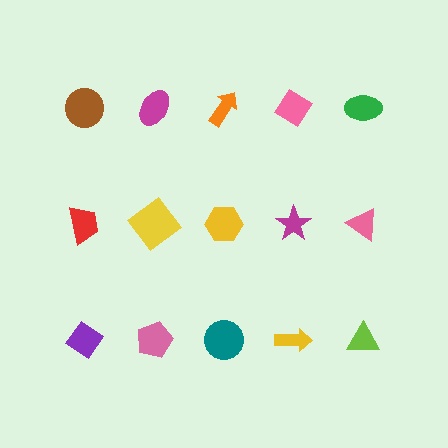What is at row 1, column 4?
A pink diamond.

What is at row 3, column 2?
A pink pentagon.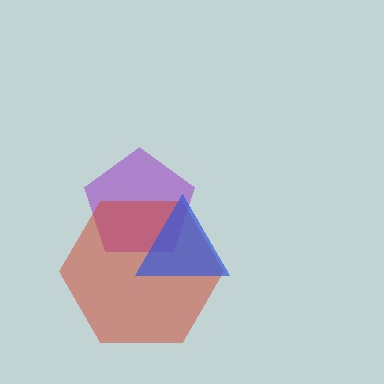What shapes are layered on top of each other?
The layered shapes are: a purple pentagon, a red hexagon, a blue triangle.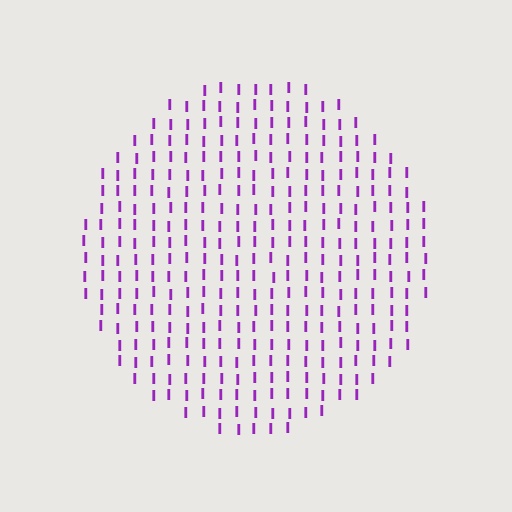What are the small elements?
The small elements are letter I's.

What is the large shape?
The large shape is a circle.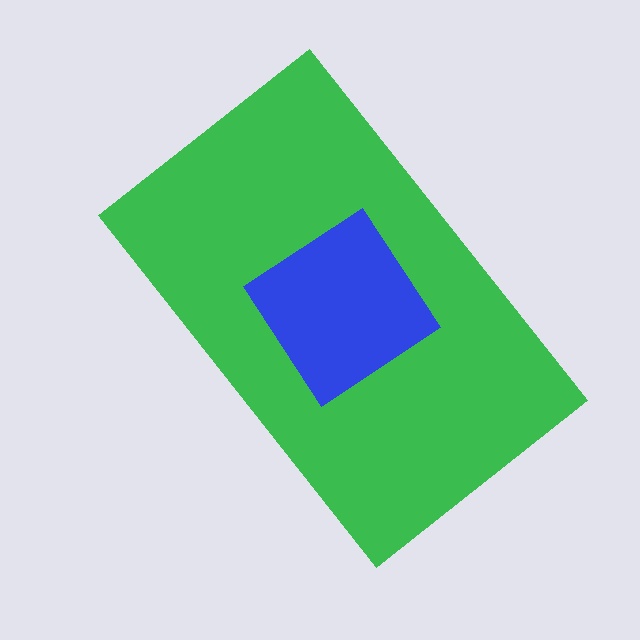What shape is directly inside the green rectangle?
The blue diamond.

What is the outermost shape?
The green rectangle.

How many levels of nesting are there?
2.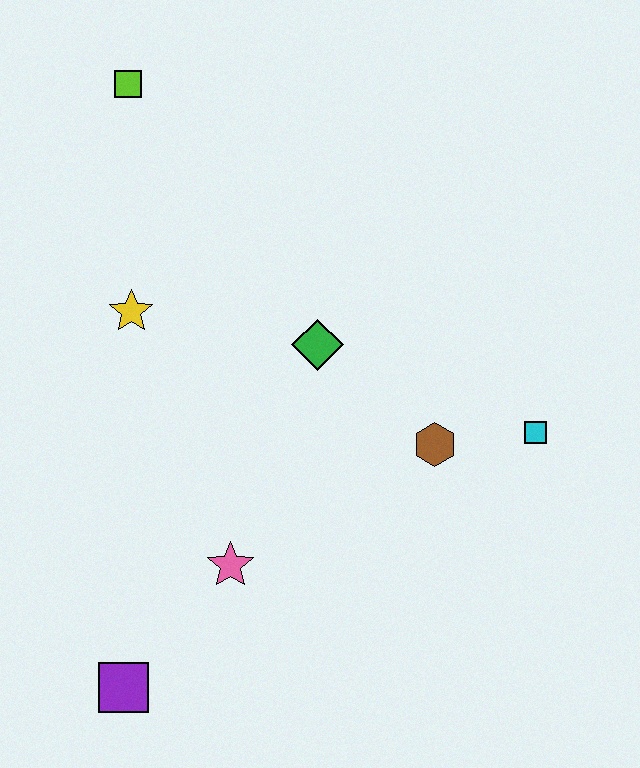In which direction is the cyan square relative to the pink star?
The cyan square is to the right of the pink star.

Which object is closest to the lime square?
The yellow star is closest to the lime square.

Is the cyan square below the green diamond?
Yes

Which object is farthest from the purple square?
The lime square is farthest from the purple square.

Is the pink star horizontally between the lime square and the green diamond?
Yes